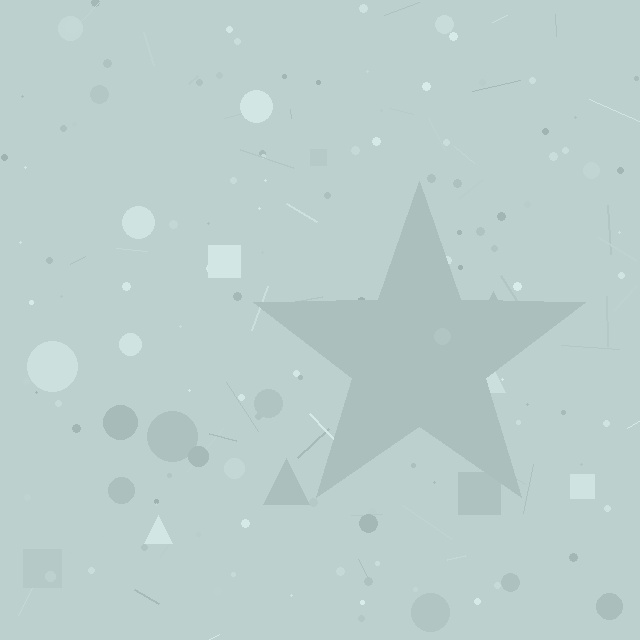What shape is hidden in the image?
A star is hidden in the image.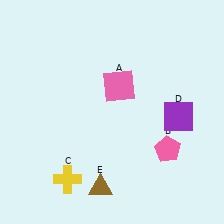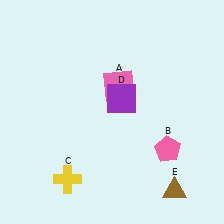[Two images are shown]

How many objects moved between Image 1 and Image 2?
2 objects moved between the two images.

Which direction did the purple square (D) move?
The purple square (D) moved left.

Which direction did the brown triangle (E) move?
The brown triangle (E) moved right.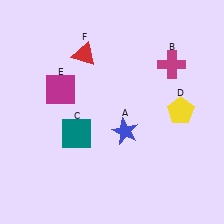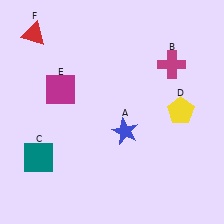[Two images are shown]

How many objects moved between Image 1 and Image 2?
2 objects moved between the two images.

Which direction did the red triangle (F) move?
The red triangle (F) moved left.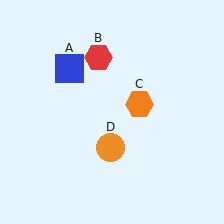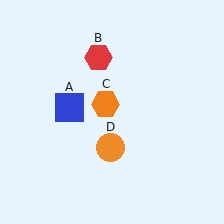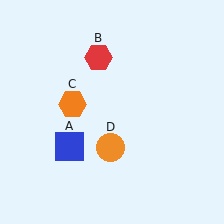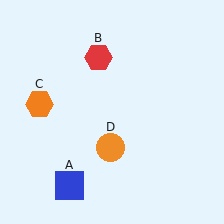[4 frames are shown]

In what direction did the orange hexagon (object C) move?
The orange hexagon (object C) moved left.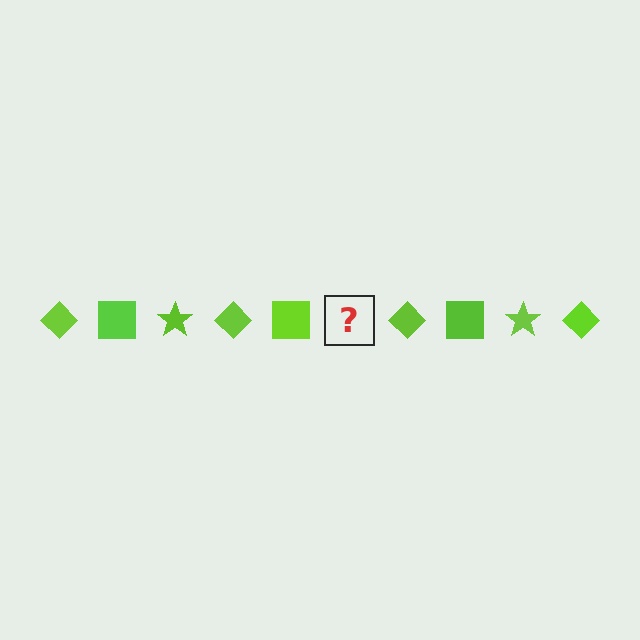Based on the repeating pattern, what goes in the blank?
The blank should be a lime star.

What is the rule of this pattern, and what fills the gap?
The rule is that the pattern cycles through diamond, square, star shapes in lime. The gap should be filled with a lime star.